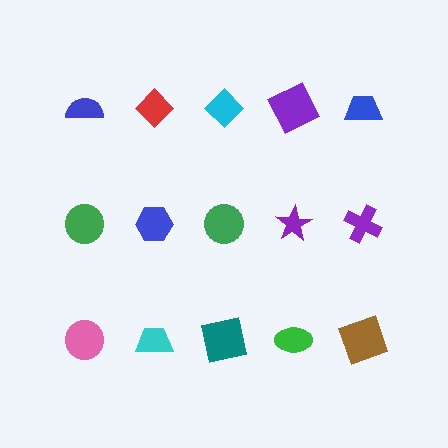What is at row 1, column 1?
A blue semicircle.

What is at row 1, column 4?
A purple square.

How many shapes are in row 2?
5 shapes.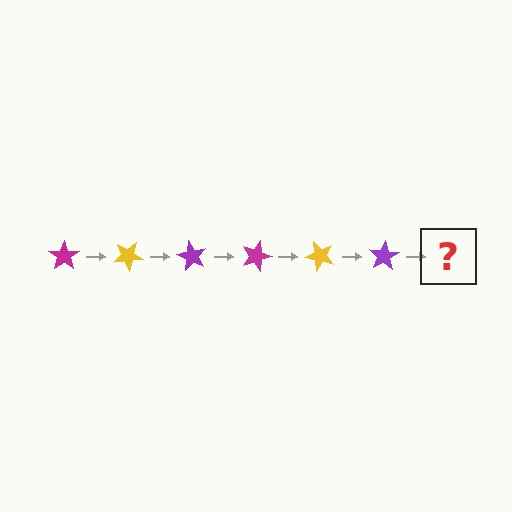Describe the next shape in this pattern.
It should be a magenta star, rotated 180 degrees from the start.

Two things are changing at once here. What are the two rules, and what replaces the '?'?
The two rules are that it rotates 30 degrees each step and the color cycles through magenta, yellow, and purple. The '?' should be a magenta star, rotated 180 degrees from the start.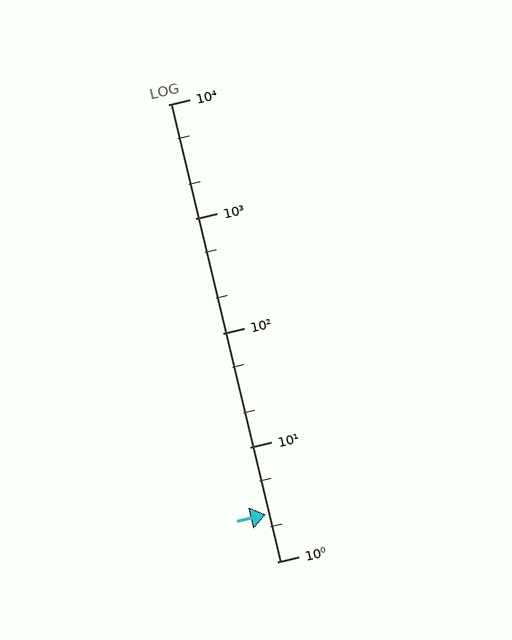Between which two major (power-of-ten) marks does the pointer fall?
The pointer is between 1 and 10.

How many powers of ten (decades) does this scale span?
The scale spans 4 decades, from 1 to 10000.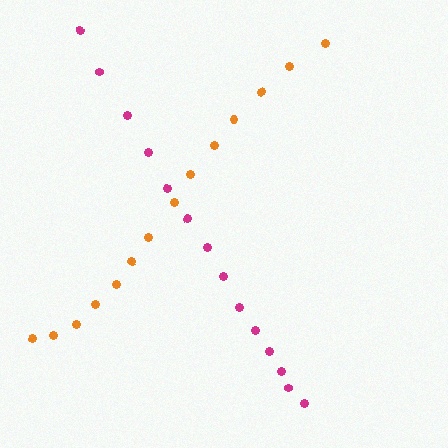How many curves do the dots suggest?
There are 2 distinct paths.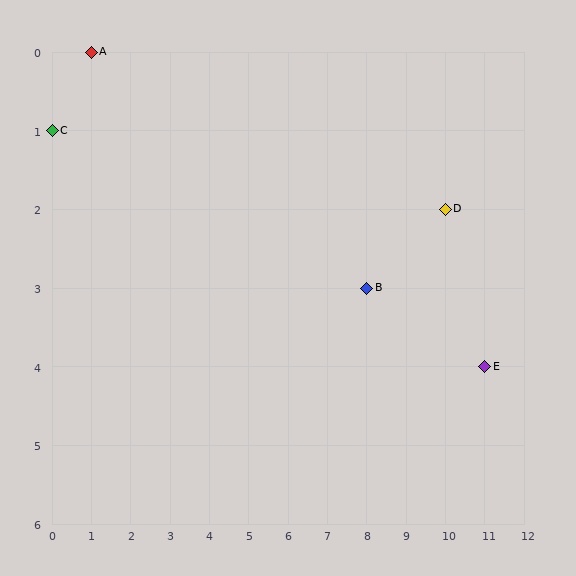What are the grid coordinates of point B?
Point B is at grid coordinates (8, 3).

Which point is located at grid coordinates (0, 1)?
Point C is at (0, 1).